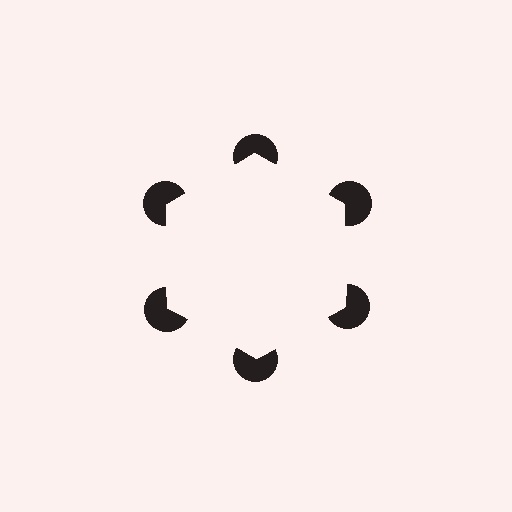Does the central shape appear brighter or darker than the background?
It typically appears slightly brighter than the background, even though no actual brightness change is drawn.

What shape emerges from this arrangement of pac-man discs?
An illusory hexagon — its edges are inferred from the aligned wedge cuts in the pac-man discs, not physically drawn.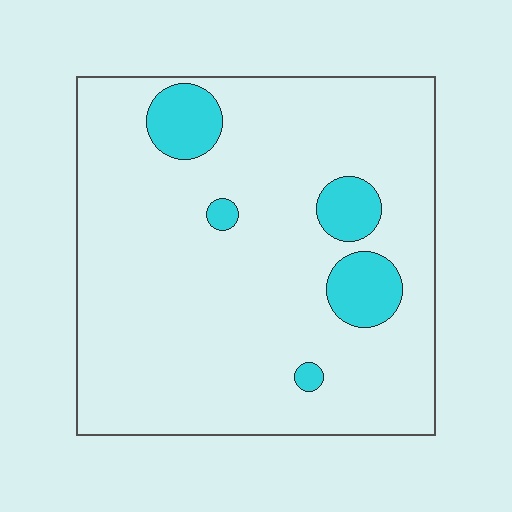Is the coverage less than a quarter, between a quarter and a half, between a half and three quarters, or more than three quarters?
Less than a quarter.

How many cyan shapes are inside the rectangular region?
5.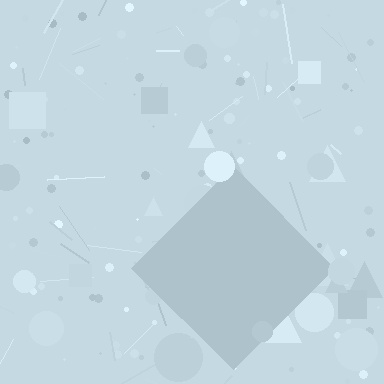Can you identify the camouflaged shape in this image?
The camouflaged shape is a diamond.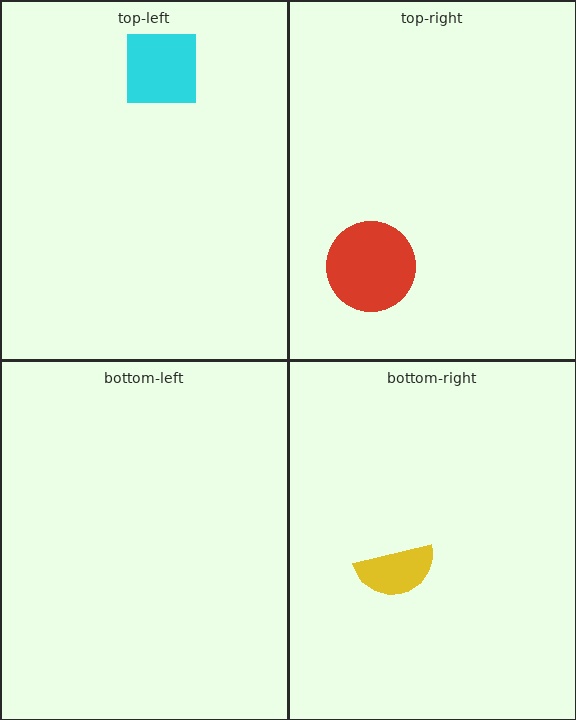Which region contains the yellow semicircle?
The bottom-right region.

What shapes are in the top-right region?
The red circle.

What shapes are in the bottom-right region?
The yellow semicircle.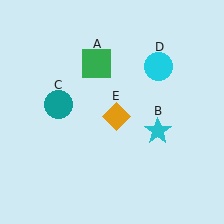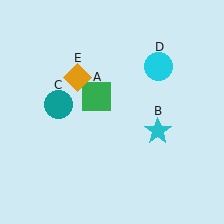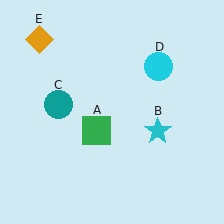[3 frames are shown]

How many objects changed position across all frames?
2 objects changed position: green square (object A), orange diamond (object E).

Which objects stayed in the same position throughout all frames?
Cyan star (object B) and teal circle (object C) and cyan circle (object D) remained stationary.